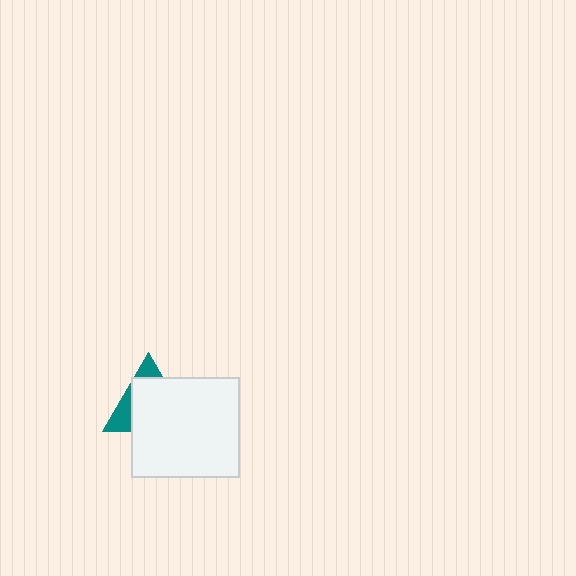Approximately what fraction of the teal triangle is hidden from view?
Roughly 69% of the teal triangle is hidden behind the white rectangle.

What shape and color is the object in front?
The object in front is a white rectangle.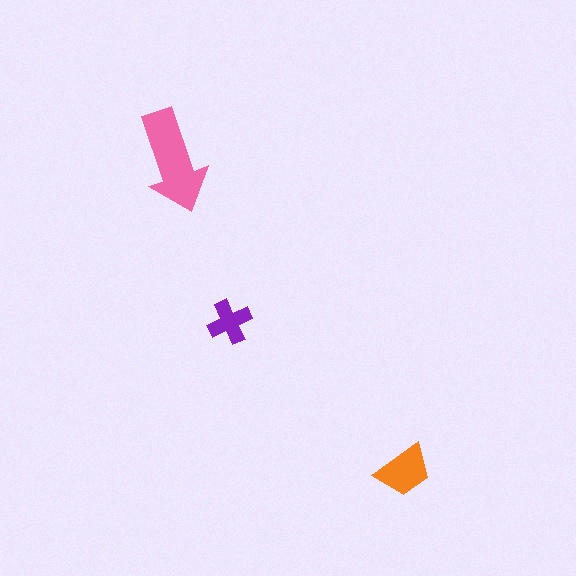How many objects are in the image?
There are 3 objects in the image.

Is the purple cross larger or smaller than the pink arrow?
Smaller.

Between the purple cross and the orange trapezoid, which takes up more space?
The orange trapezoid.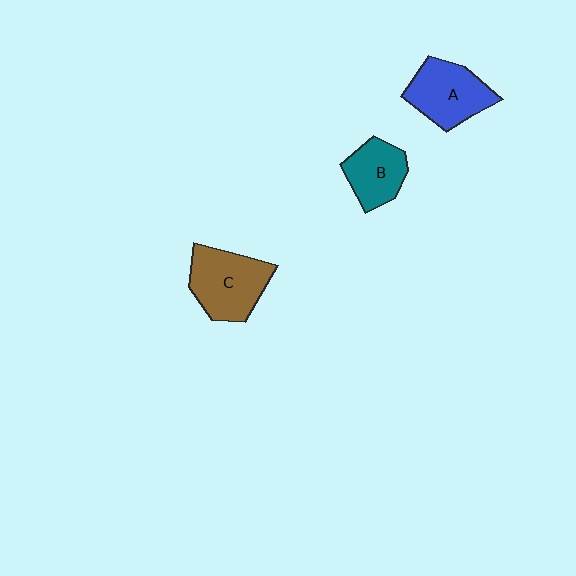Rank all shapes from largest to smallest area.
From largest to smallest: C (brown), A (blue), B (teal).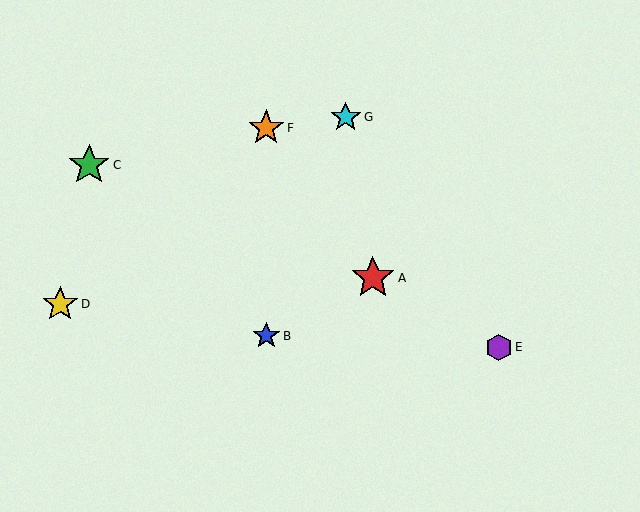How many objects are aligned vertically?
2 objects (B, F) are aligned vertically.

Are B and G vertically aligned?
No, B is at x≈266 and G is at x≈346.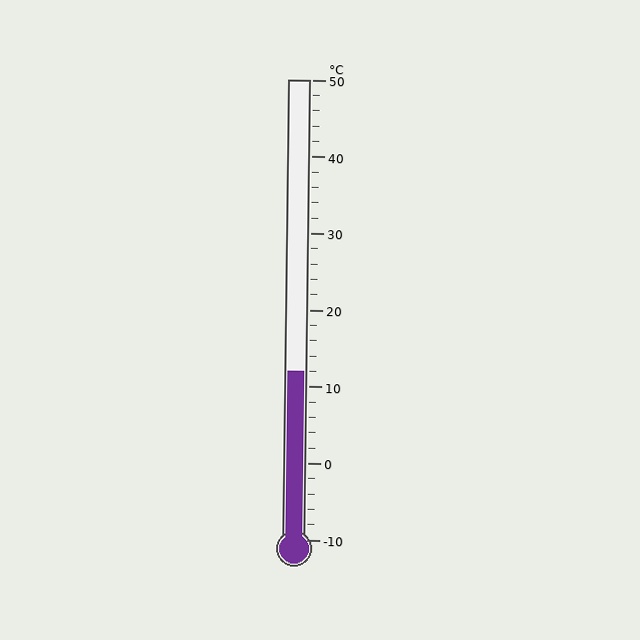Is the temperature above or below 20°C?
The temperature is below 20°C.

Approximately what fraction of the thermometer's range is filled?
The thermometer is filled to approximately 35% of its range.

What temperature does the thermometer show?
The thermometer shows approximately 12°C.